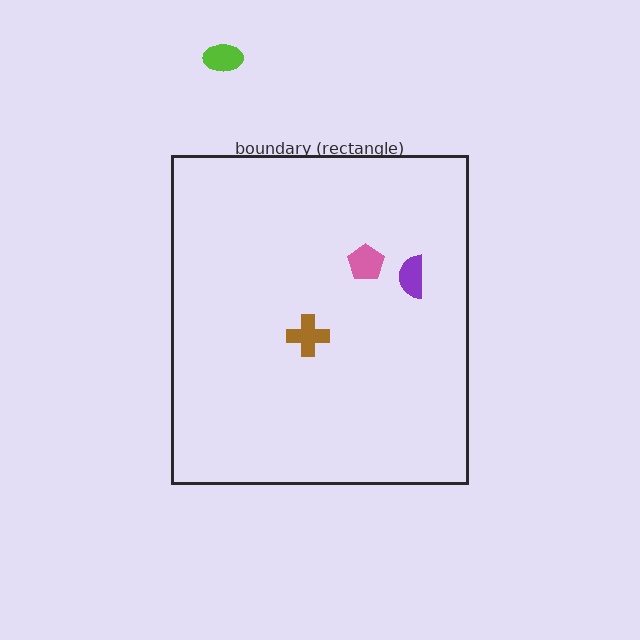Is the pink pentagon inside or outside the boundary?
Inside.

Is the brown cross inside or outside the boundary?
Inside.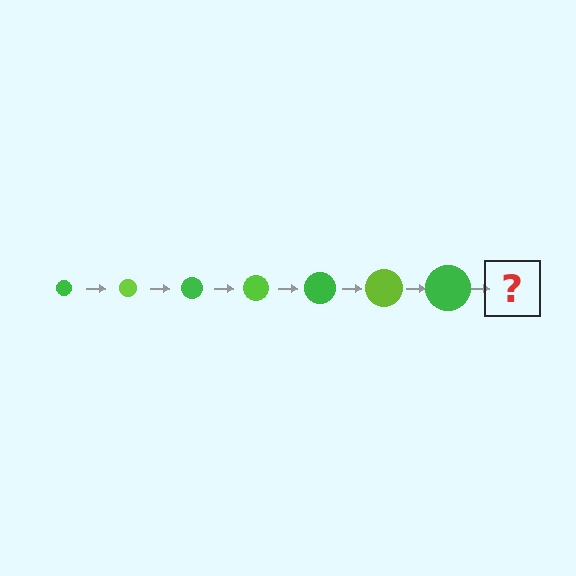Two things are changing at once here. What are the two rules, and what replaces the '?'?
The two rules are that the circle grows larger each step and the color cycles through green and lime. The '?' should be a lime circle, larger than the previous one.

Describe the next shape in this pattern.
It should be a lime circle, larger than the previous one.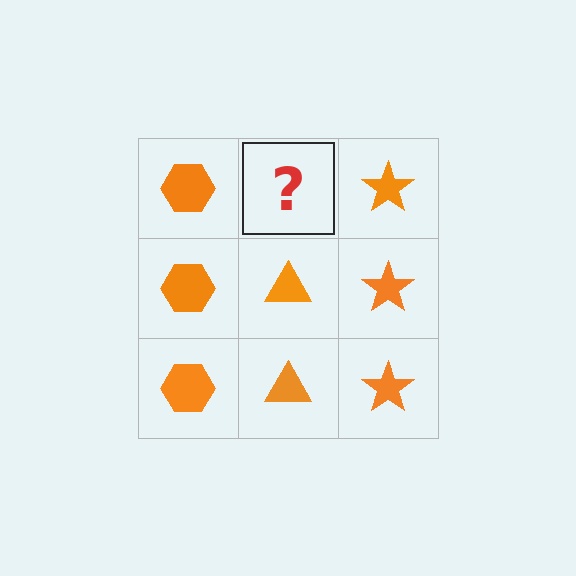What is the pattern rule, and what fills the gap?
The rule is that each column has a consistent shape. The gap should be filled with an orange triangle.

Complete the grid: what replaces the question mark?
The question mark should be replaced with an orange triangle.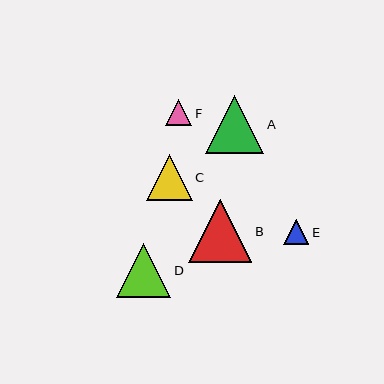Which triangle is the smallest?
Triangle E is the smallest with a size of approximately 25 pixels.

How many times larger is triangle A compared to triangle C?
Triangle A is approximately 1.3 times the size of triangle C.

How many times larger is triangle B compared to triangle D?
Triangle B is approximately 1.2 times the size of triangle D.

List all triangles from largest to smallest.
From largest to smallest: B, A, D, C, F, E.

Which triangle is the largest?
Triangle B is the largest with a size of approximately 63 pixels.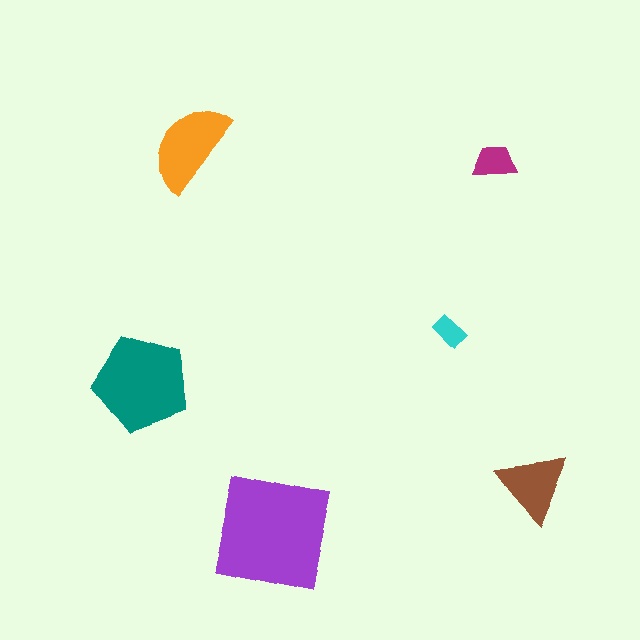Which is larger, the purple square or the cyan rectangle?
The purple square.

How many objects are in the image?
There are 6 objects in the image.